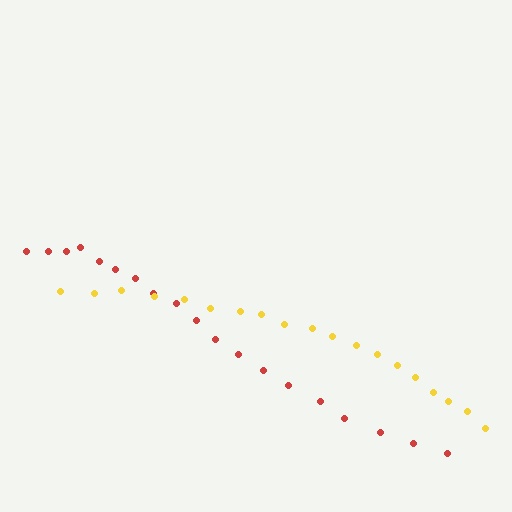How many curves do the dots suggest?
There are 2 distinct paths.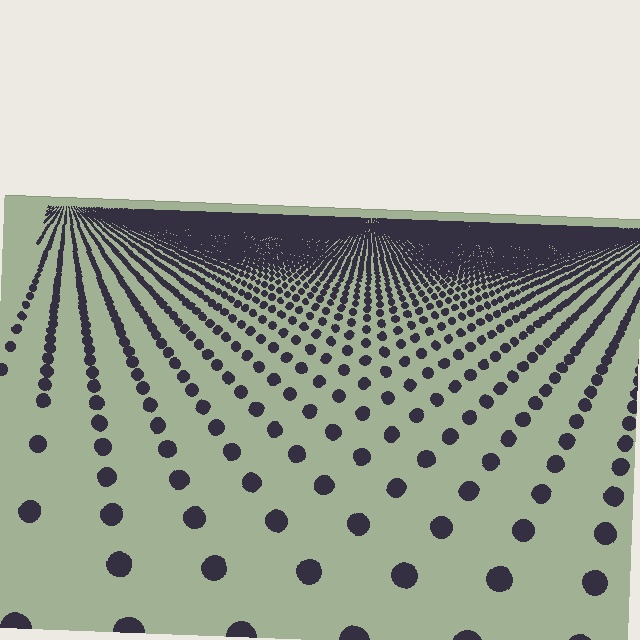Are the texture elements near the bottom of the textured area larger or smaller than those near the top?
Larger. Near the bottom, elements are closer to the viewer and appear at a bigger on-screen size.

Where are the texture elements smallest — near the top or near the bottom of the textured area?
Near the top.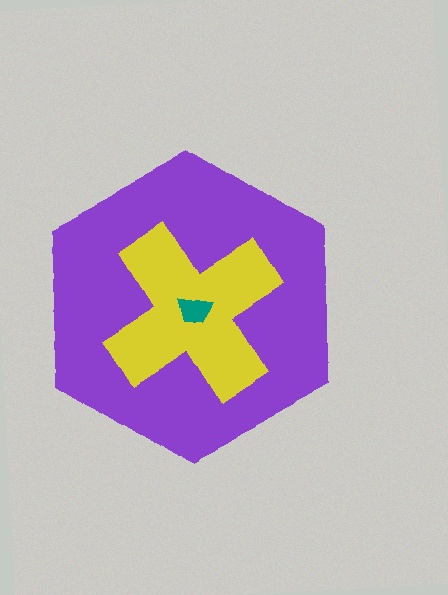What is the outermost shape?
The purple hexagon.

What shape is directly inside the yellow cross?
The teal trapezoid.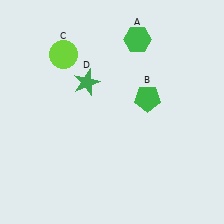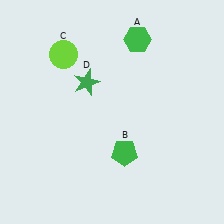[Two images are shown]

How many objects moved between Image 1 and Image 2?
1 object moved between the two images.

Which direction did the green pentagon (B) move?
The green pentagon (B) moved down.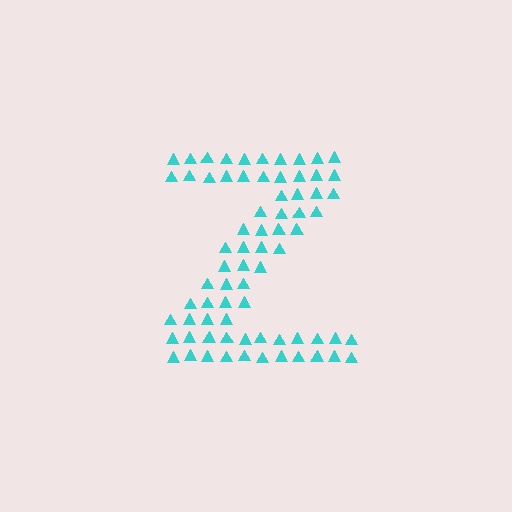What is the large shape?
The large shape is the letter Z.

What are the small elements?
The small elements are triangles.